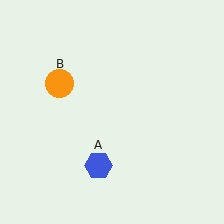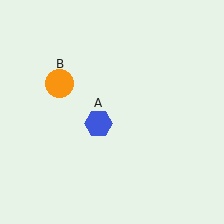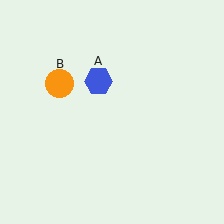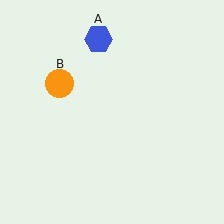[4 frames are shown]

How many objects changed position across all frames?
1 object changed position: blue hexagon (object A).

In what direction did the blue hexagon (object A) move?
The blue hexagon (object A) moved up.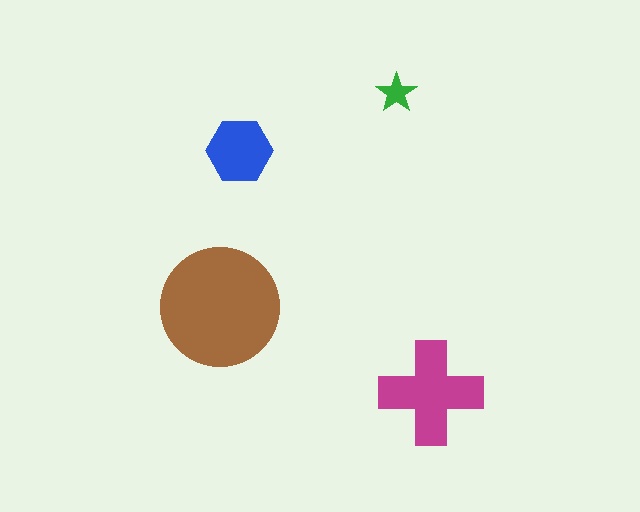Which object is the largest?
The brown circle.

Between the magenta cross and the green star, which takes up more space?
The magenta cross.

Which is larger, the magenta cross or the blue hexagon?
The magenta cross.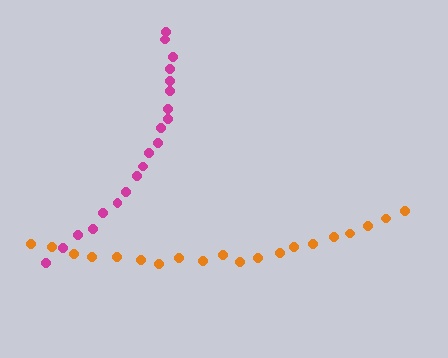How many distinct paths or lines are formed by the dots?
There are 2 distinct paths.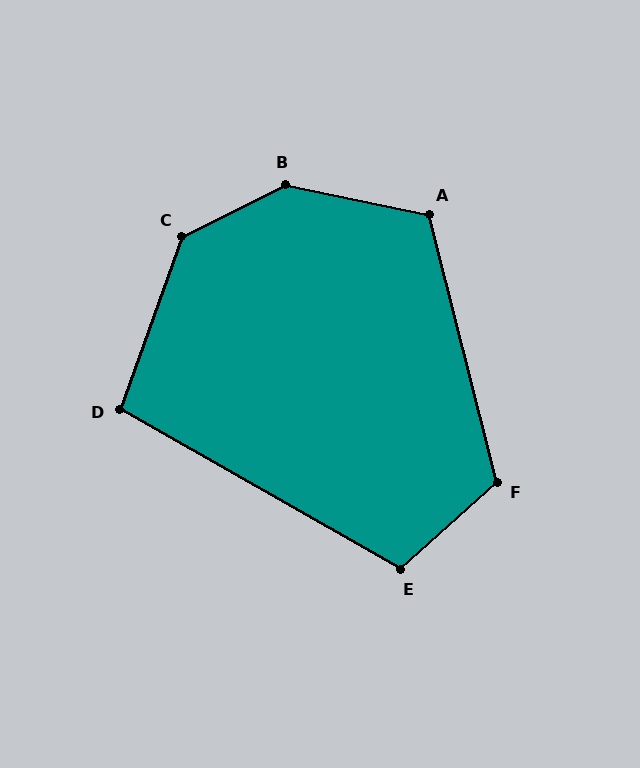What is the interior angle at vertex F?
Approximately 118 degrees (obtuse).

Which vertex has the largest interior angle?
B, at approximately 142 degrees.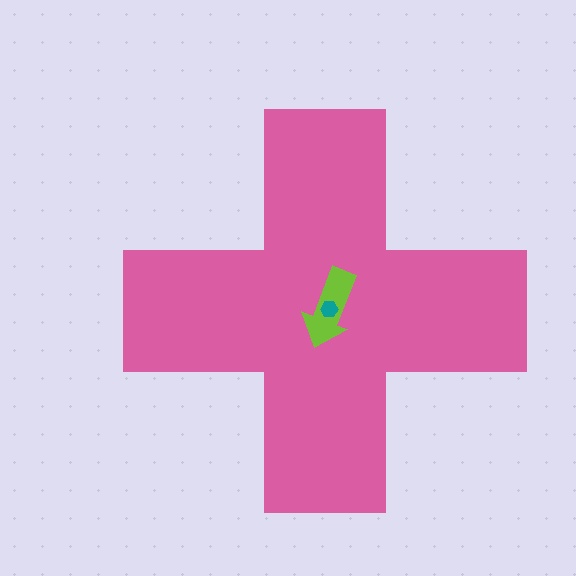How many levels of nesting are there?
3.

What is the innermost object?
The teal hexagon.